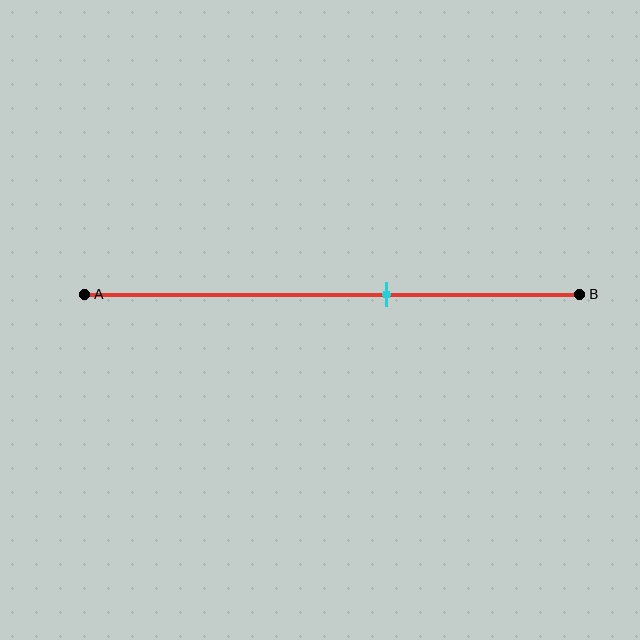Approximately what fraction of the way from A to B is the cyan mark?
The cyan mark is approximately 60% of the way from A to B.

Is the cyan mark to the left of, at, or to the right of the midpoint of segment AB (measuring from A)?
The cyan mark is to the right of the midpoint of segment AB.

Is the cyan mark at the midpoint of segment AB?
No, the mark is at about 60% from A, not at the 50% midpoint.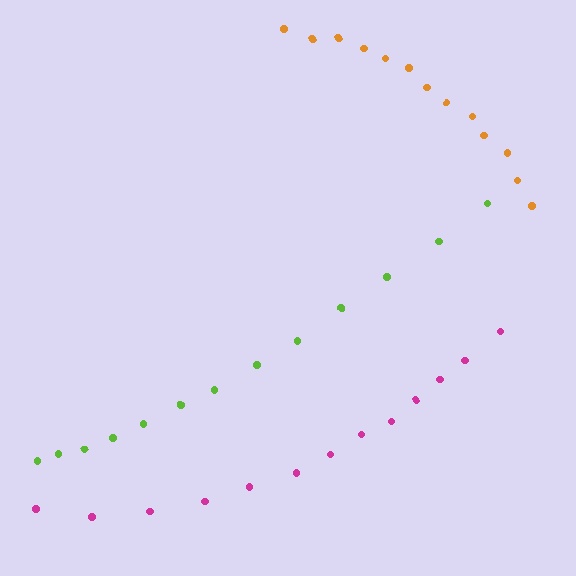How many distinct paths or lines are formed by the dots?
There are 3 distinct paths.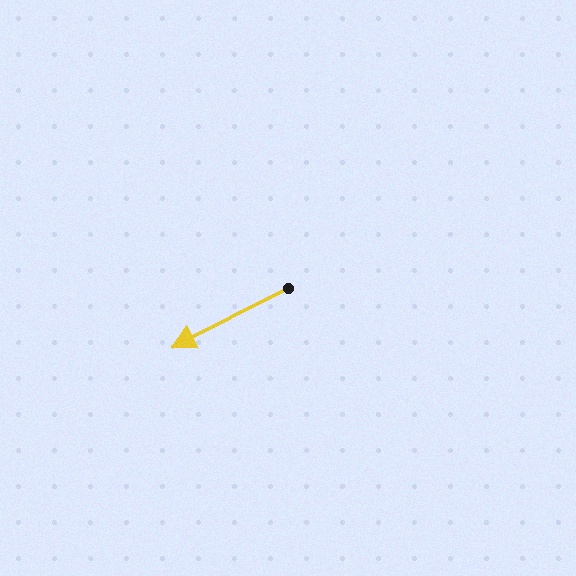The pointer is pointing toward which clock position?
Roughly 8 o'clock.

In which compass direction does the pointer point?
Southwest.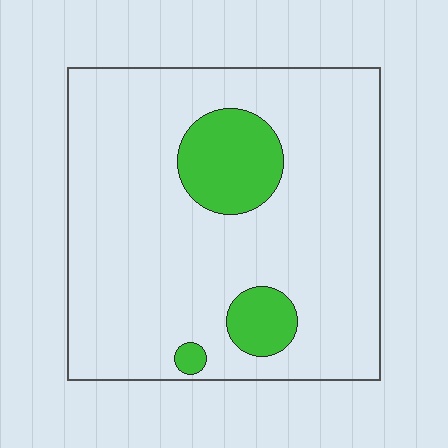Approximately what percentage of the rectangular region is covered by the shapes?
Approximately 15%.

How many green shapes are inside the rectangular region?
3.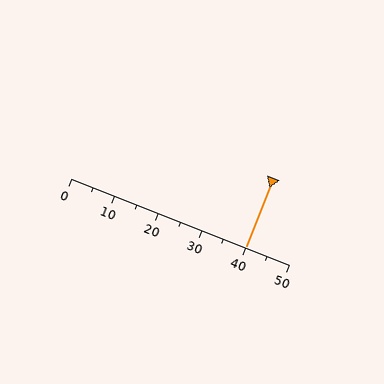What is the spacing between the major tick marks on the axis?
The major ticks are spaced 10 apart.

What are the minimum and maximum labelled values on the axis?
The axis runs from 0 to 50.